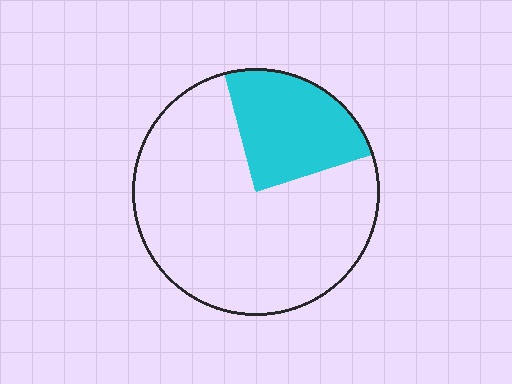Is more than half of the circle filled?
No.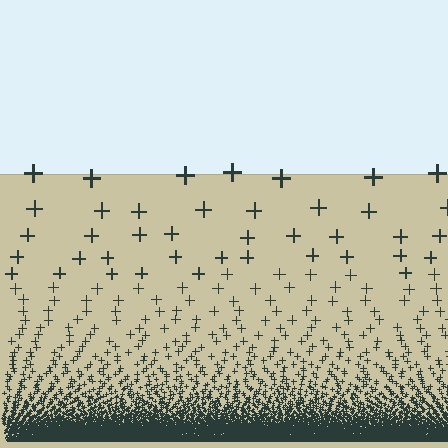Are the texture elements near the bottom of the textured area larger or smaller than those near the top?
Smaller. The gradient is inverted — elements near the bottom are smaller and denser.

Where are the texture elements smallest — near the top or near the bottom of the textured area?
Near the bottom.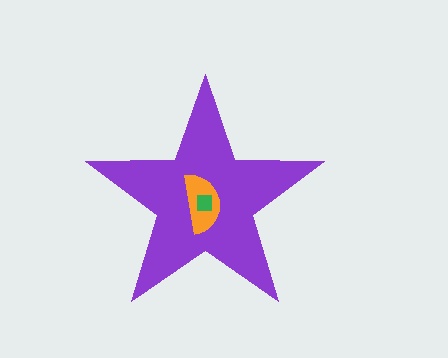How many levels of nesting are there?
3.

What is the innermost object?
The green square.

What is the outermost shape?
The purple star.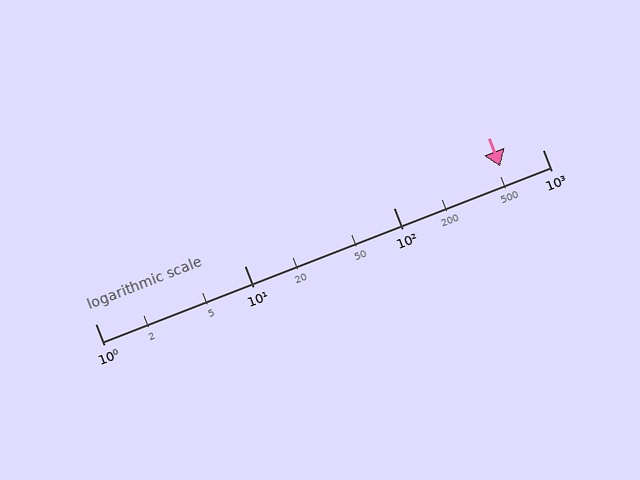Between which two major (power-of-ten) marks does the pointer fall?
The pointer is between 100 and 1000.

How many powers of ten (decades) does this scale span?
The scale spans 3 decades, from 1 to 1000.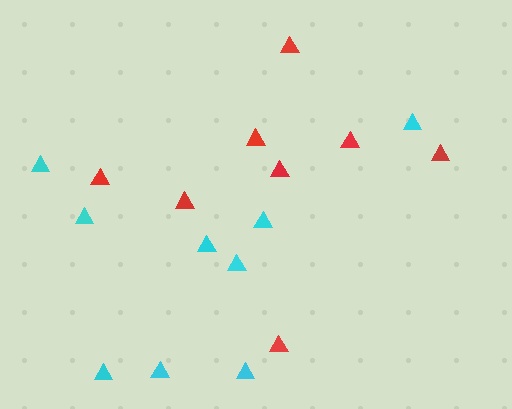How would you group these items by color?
There are 2 groups: one group of red triangles (8) and one group of cyan triangles (9).